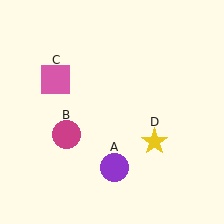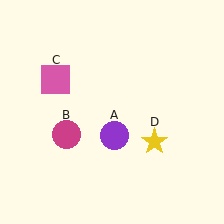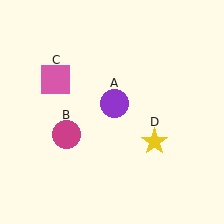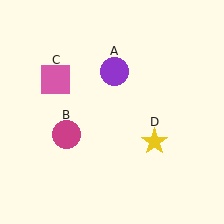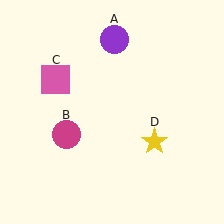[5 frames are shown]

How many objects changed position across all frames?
1 object changed position: purple circle (object A).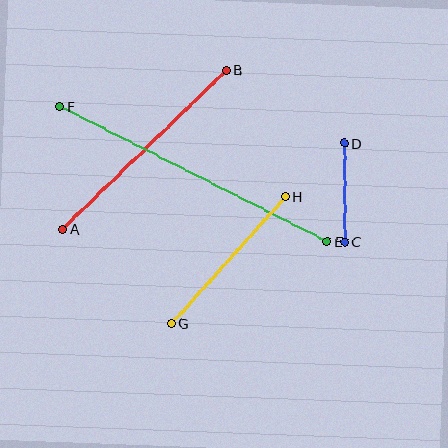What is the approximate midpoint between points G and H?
The midpoint is at approximately (228, 260) pixels.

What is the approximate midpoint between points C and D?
The midpoint is at approximately (344, 192) pixels.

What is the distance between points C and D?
The distance is approximately 99 pixels.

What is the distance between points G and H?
The distance is approximately 170 pixels.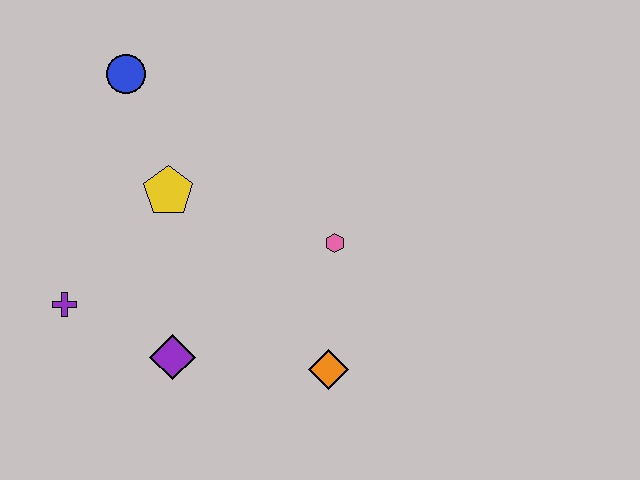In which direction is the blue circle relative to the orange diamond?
The blue circle is above the orange diamond.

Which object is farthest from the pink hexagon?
The purple cross is farthest from the pink hexagon.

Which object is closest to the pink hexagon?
The orange diamond is closest to the pink hexagon.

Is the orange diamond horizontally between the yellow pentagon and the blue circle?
No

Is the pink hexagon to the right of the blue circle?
Yes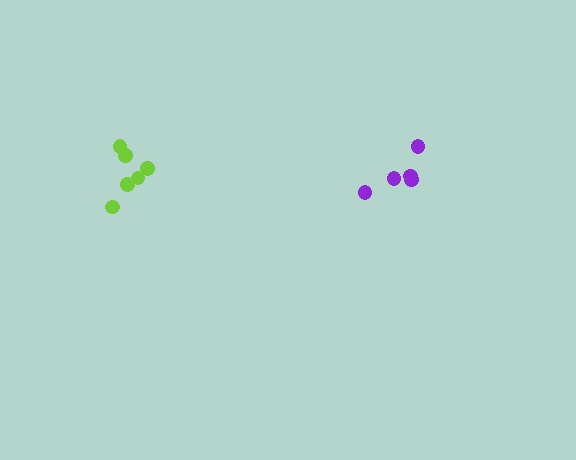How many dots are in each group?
Group 1: 6 dots, Group 2: 5 dots (11 total).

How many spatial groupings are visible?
There are 2 spatial groupings.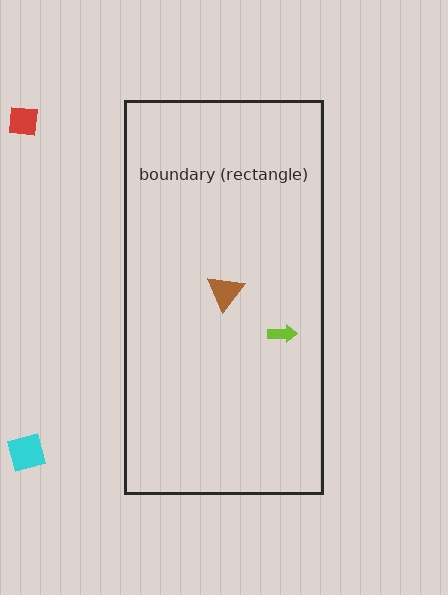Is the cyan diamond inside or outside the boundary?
Outside.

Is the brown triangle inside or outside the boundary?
Inside.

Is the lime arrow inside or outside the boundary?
Inside.